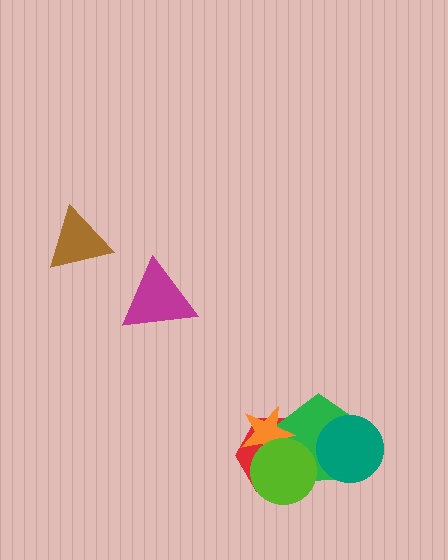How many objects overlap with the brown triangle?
0 objects overlap with the brown triangle.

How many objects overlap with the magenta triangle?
0 objects overlap with the magenta triangle.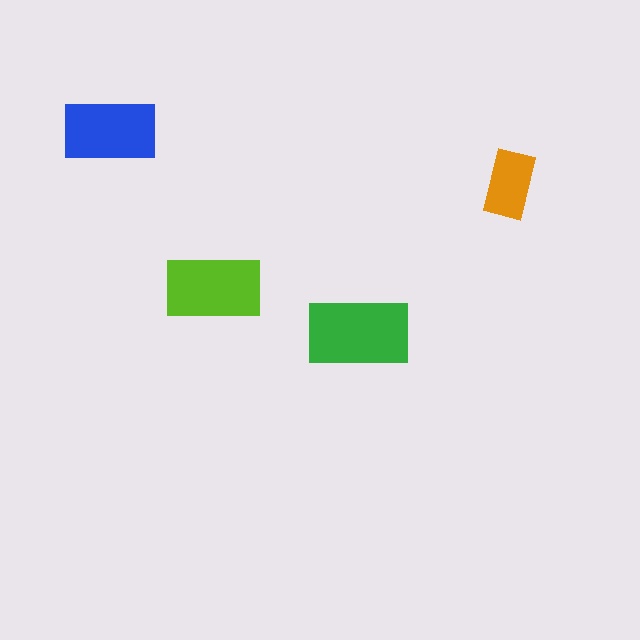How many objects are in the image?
There are 4 objects in the image.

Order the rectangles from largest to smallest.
the green one, the lime one, the blue one, the orange one.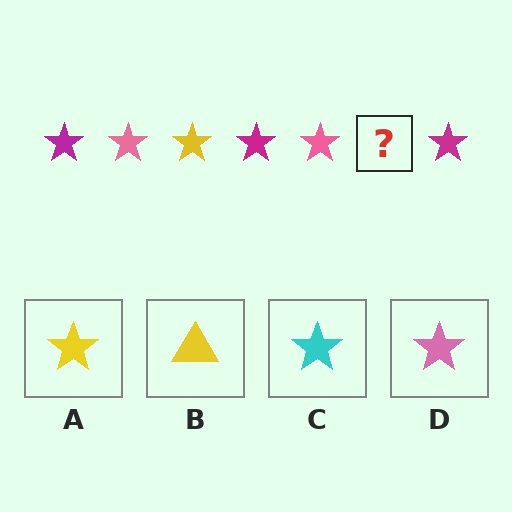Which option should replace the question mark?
Option A.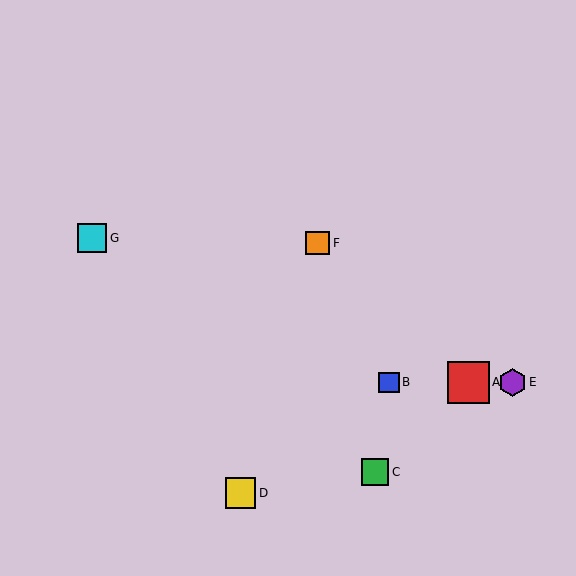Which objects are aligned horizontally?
Objects A, B, E are aligned horizontally.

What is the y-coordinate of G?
Object G is at y≈238.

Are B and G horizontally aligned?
No, B is at y≈382 and G is at y≈238.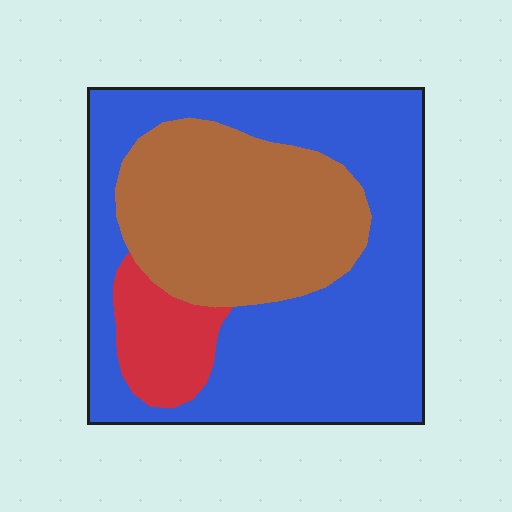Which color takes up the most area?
Blue, at roughly 60%.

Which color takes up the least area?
Red, at roughly 10%.